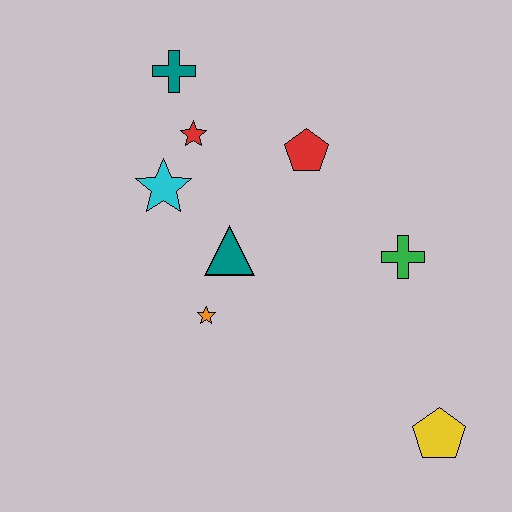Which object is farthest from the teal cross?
The yellow pentagon is farthest from the teal cross.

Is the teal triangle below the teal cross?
Yes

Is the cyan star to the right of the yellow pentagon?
No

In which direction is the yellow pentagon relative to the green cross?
The yellow pentagon is below the green cross.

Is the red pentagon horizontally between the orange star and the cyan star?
No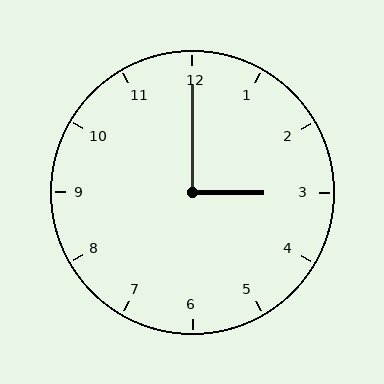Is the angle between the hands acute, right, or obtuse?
It is right.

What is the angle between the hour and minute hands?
Approximately 90 degrees.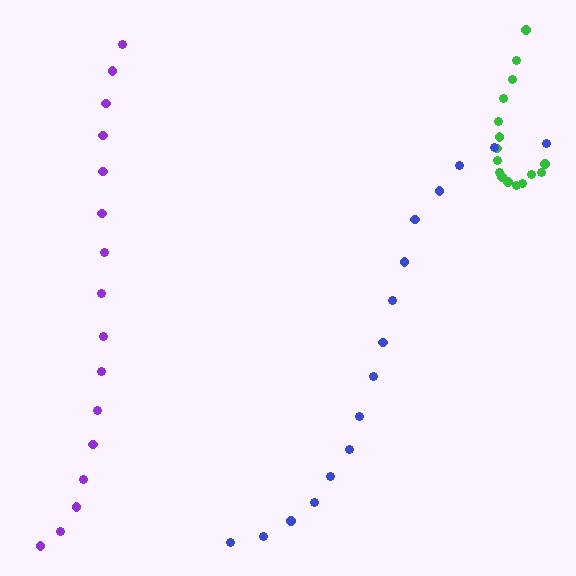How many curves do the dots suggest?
There are 3 distinct paths.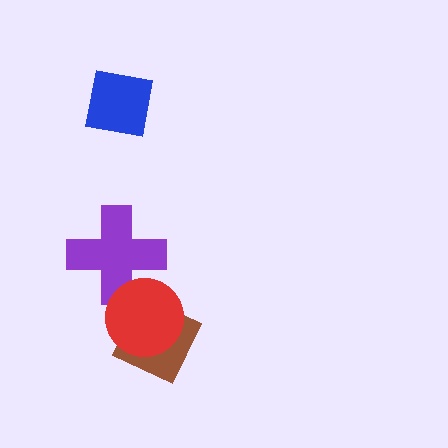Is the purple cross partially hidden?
Yes, it is partially covered by another shape.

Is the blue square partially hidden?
No, no other shape covers it.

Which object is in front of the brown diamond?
The red circle is in front of the brown diamond.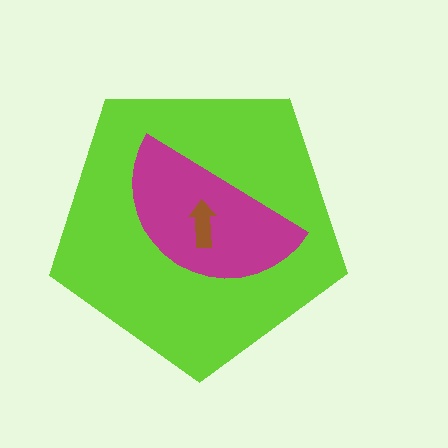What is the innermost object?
The brown arrow.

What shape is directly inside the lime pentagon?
The magenta semicircle.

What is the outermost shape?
The lime pentagon.